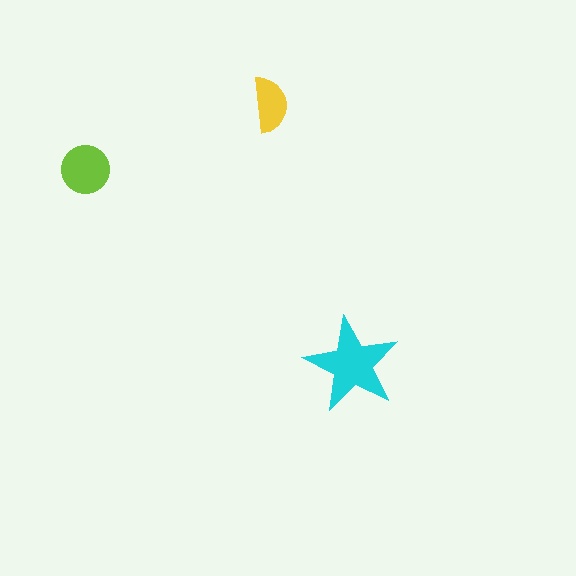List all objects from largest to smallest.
The cyan star, the lime circle, the yellow semicircle.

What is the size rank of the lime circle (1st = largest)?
2nd.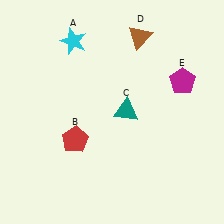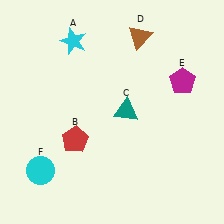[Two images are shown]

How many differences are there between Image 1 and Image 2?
There is 1 difference between the two images.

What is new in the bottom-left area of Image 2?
A cyan circle (F) was added in the bottom-left area of Image 2.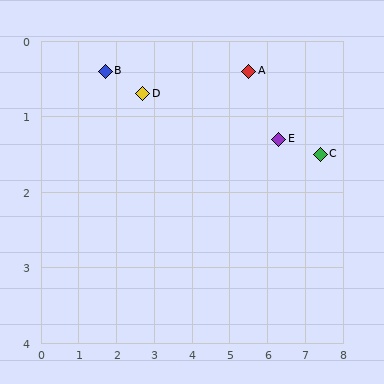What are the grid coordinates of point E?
Point E is at approximately (6.3, 1.3).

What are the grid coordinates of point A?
Point A is at approximately (5.5, 0.4).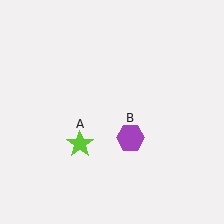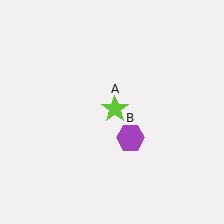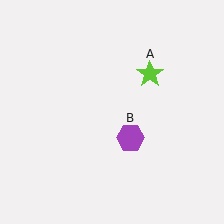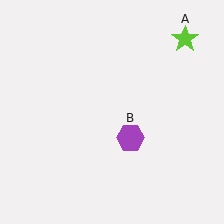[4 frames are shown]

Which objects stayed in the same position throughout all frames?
Purple hexagon (object B) remained stationary.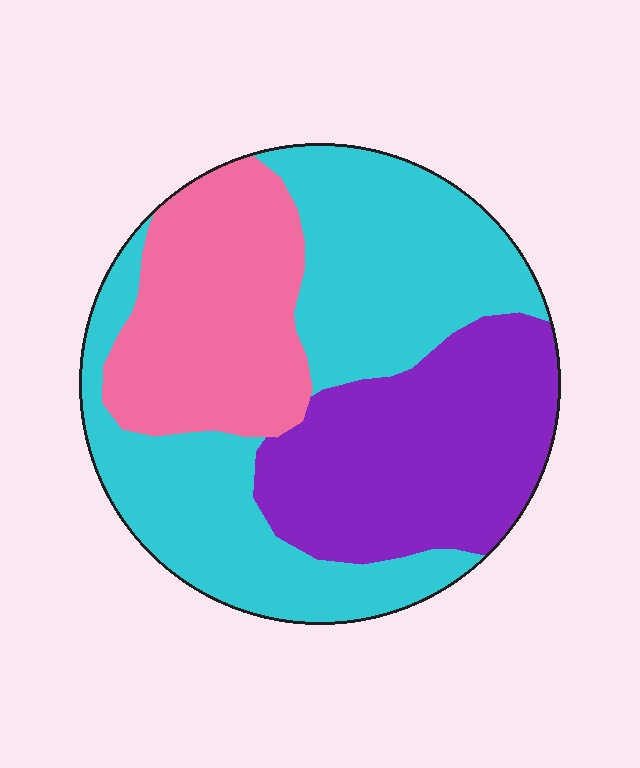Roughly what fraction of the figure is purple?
Purple takes up between a sixth and a third of the figure.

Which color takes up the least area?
Pink, at roughly 25%.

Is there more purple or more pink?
Purple.